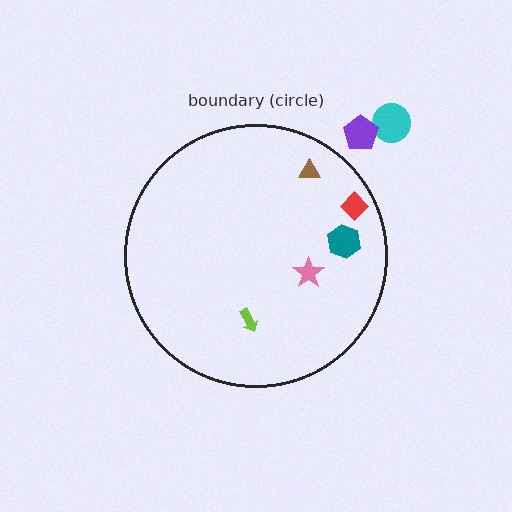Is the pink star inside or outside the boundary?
Inside.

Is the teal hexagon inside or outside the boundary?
Inside.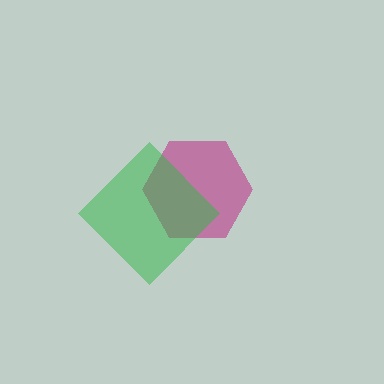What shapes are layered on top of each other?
The layered shapes are: a magenta hexagon, a green diamond.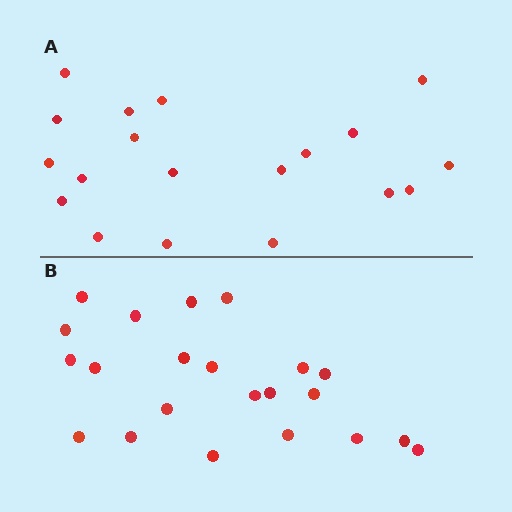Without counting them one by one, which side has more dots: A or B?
Region B (the bottom region) has more dots.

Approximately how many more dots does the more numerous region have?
Region B has just a few more — roughly 2 or 3 more dots than region A.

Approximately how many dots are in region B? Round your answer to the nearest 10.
About 20 dots. (The exact count is 22, which rounds to 20.)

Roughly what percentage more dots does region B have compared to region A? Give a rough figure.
About 15% more.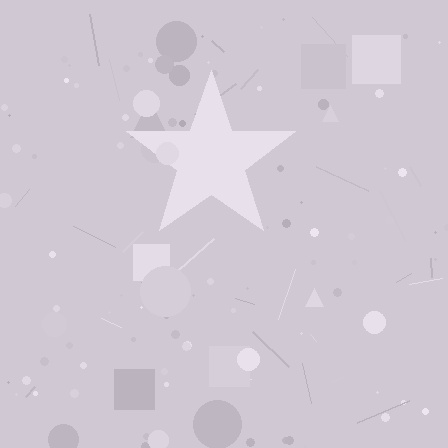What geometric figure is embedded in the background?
A star is embedded in the background.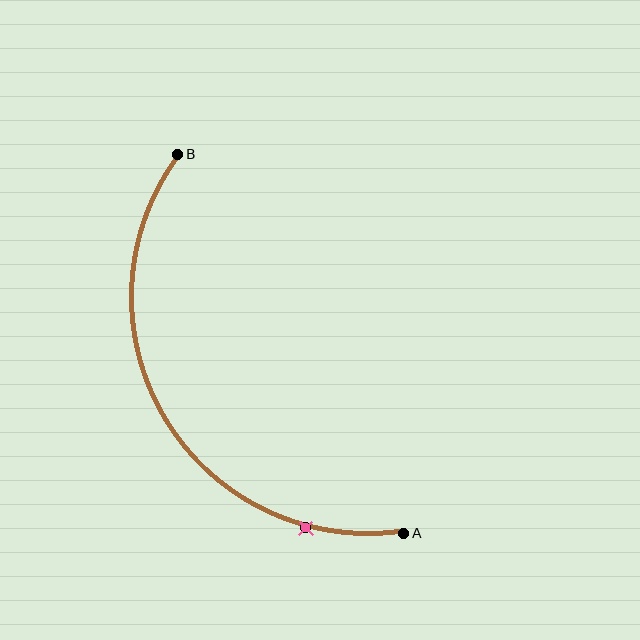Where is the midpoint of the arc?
The arc midpoint is the point on the curve farthest from the straight line joining A and B. It sits to the left of that line.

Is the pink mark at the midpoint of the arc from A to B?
No. The pink mark lies on the arc but is closer to endpoint A. The arc midpoint would be at the point on the curve equidistant along the arc from both A and B.